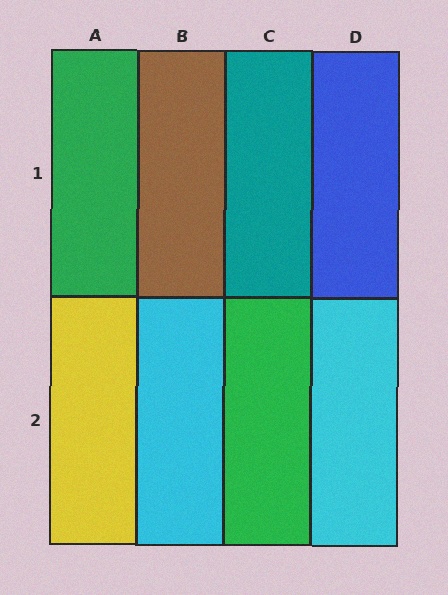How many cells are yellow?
1 cell is yellow.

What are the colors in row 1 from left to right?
Green, brown, teal, blue.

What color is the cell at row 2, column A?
Yellow.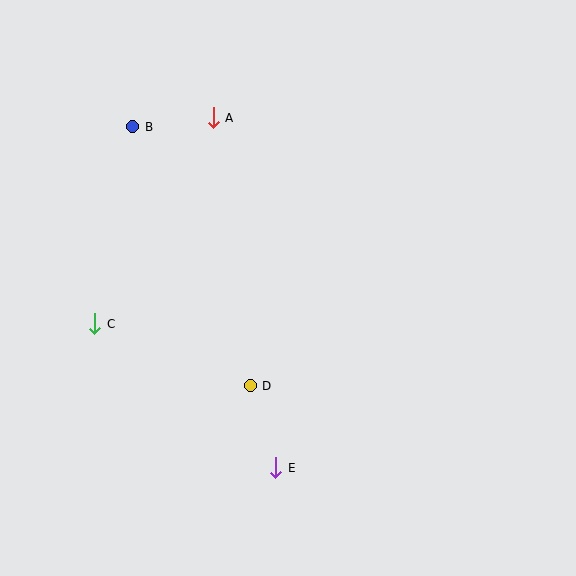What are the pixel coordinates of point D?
Point D is at (250, 386).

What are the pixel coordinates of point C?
Point C is at (95, 324).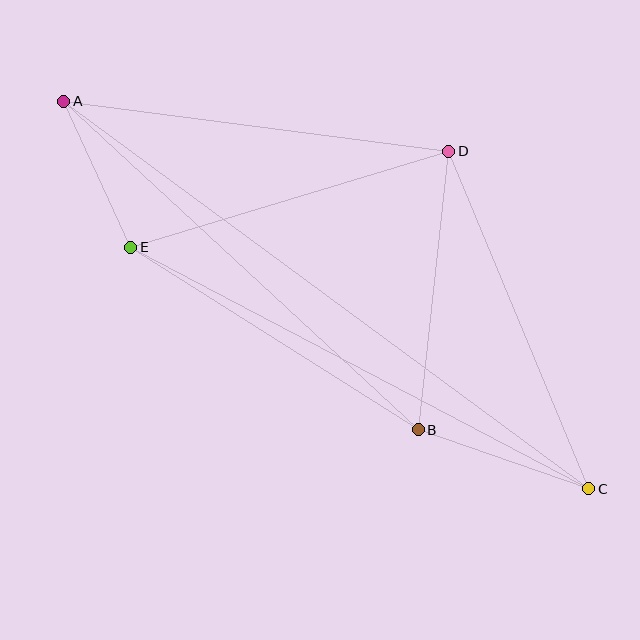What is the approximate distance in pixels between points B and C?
The distance between B and C is approximately 180 pixels.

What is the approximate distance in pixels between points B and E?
The distance between B and E is approximately 341 pixels.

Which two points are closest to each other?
Points A and E are closest to each other.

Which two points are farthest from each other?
Points A and C are farthest from each other.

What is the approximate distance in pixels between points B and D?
The distance between B and D is approximately 280 pixels.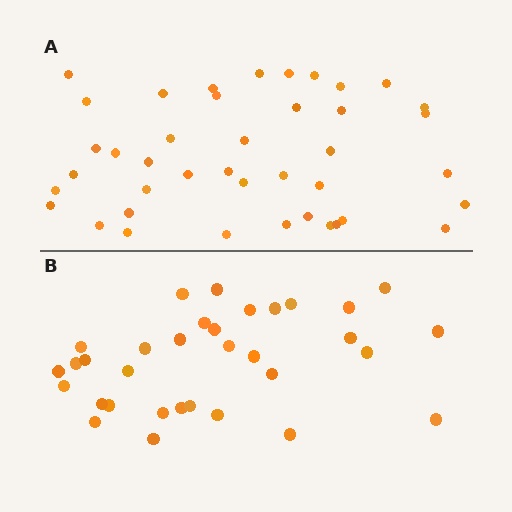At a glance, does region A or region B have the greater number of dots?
Region A (the top region) has more dots.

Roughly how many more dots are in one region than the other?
Region A has roughly 8 or so more dots than region B.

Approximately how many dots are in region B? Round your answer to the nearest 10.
About 30 dots. (The exact count is 33, which rounds to 30.)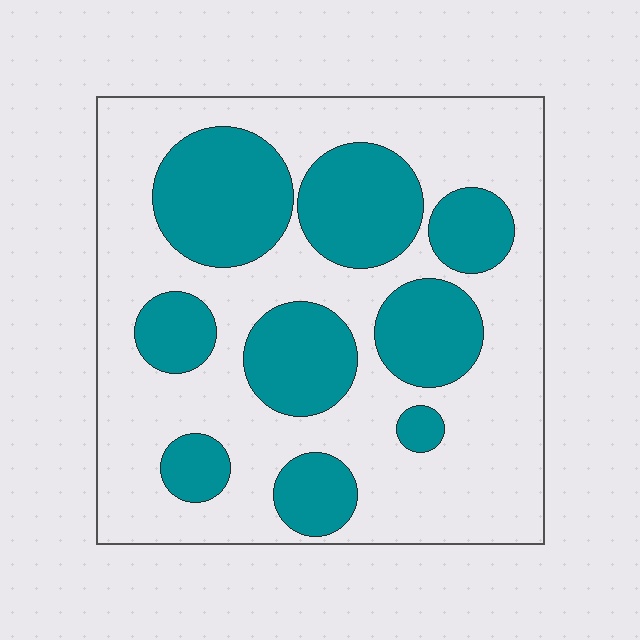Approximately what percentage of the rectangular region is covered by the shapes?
Approximately 35%.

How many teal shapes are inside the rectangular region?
9.